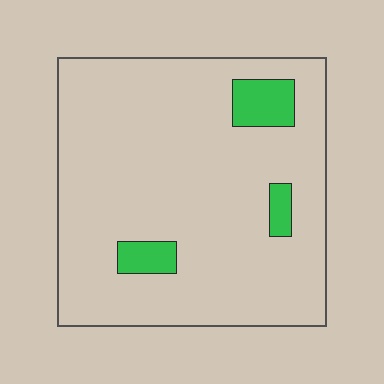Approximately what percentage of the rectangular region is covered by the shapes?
Approximately 10%.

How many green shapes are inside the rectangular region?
3.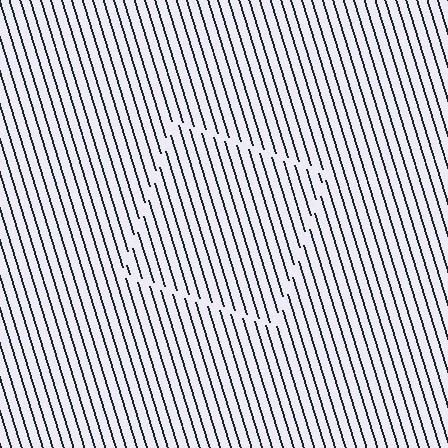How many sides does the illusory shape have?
4 sides — the line-ends trace a square.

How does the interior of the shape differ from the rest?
The interior of the shape contains the same grating, shifted by half a period — the contour is defined by the phase discontinuity where line-ends from the inner and outer gratings abut.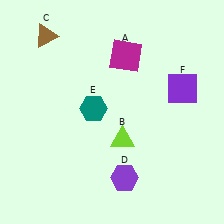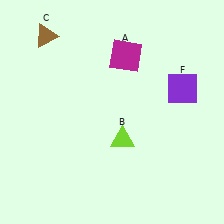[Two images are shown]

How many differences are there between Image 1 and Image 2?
There are 2 differences between the two images.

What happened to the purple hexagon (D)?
The purple hexagon (D) was removed in Image 2. It was in the bottom-right area of Image 1.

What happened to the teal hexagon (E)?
The teal hexagon (E) was removed in Image 2. It was in the top-left area of Image 1.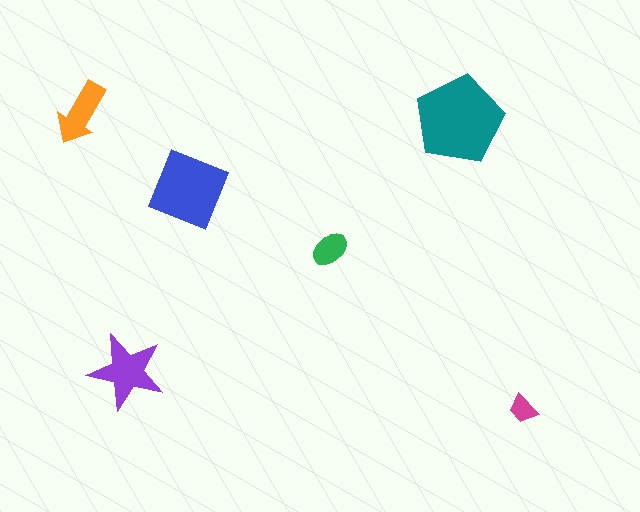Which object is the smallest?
The magenta trapezoid.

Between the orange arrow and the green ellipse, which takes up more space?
The orange arrow.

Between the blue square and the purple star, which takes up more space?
The blue square.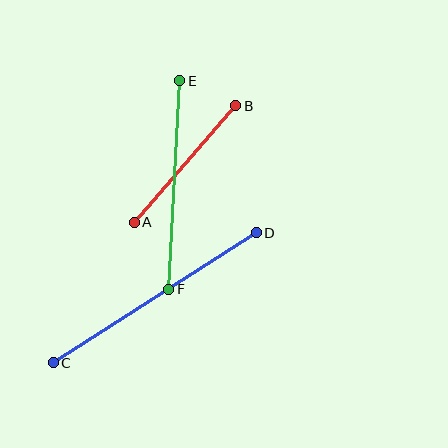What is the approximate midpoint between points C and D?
The midpoint is at approximately (155, 298) pixels.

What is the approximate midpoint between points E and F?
The midpoint is at approximately (174, 185) pixels.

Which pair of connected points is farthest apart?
Points C and D are farthest apart.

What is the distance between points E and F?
The distance is approximately 209 pixels.